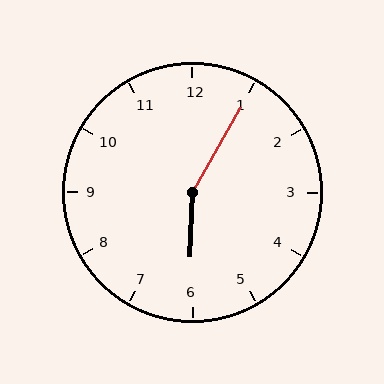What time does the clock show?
6:05.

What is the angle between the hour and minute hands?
Approximately 152 degrees.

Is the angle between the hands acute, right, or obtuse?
It is obtuse.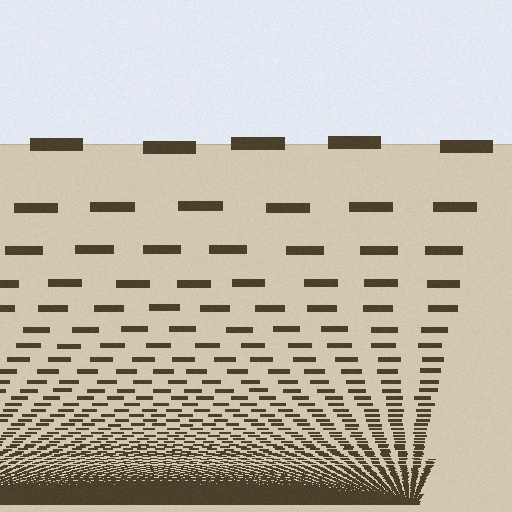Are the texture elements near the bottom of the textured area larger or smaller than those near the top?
Smaller. The gradient is inverted — elements near the bottom are smaller and denser.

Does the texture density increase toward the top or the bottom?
Density increases toward the bottom.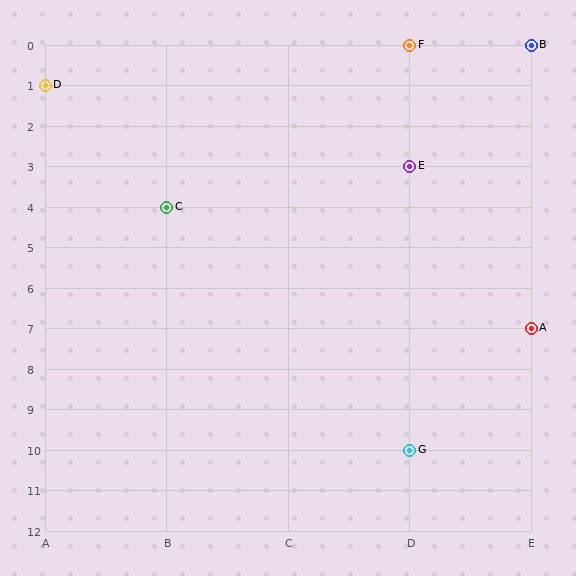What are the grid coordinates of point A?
Point A is at grid coordinates (E, 7).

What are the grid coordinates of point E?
Point E is at grid coordinates (D, 3).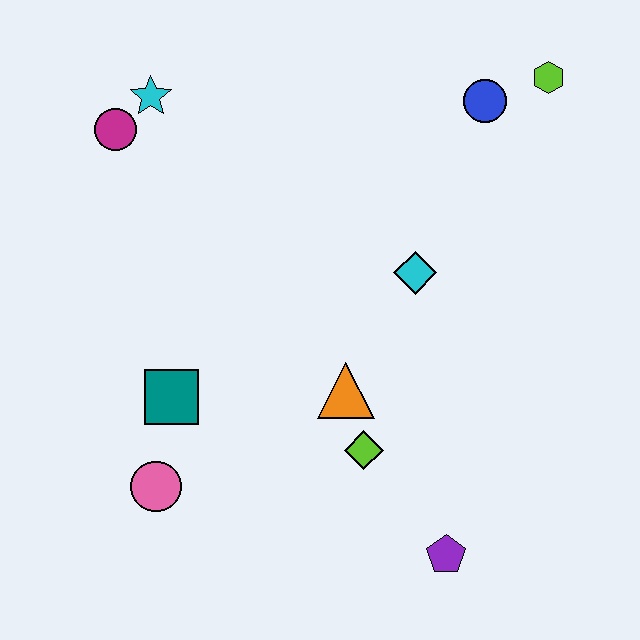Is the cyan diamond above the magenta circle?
No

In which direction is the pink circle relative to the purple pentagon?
The pink circle is to the left of the purple pentagon.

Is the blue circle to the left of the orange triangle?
No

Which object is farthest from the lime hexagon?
The pink circle is farthest from the lime hexagon.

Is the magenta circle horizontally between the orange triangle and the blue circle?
No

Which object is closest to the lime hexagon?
The blue circle is closest to the lime hexagon.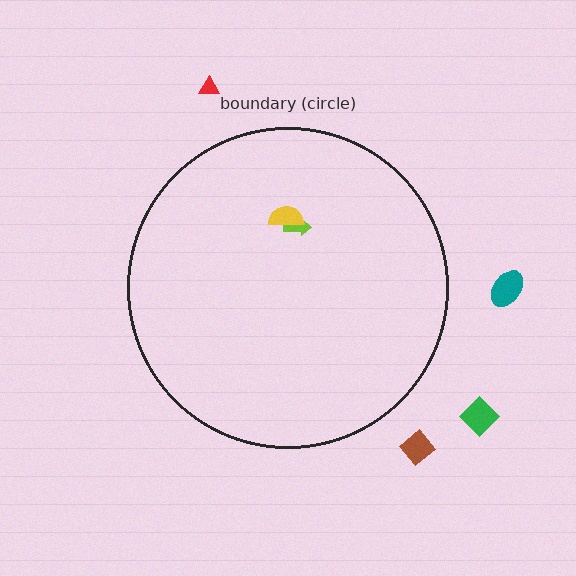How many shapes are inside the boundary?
2 inside, 4 outside.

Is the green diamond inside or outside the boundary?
Outside.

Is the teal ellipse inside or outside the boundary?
Outside.